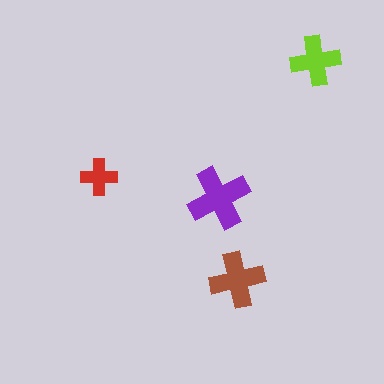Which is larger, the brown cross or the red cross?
The brown one.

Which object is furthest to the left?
The red cross is leftmost.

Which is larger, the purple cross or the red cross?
The purple one.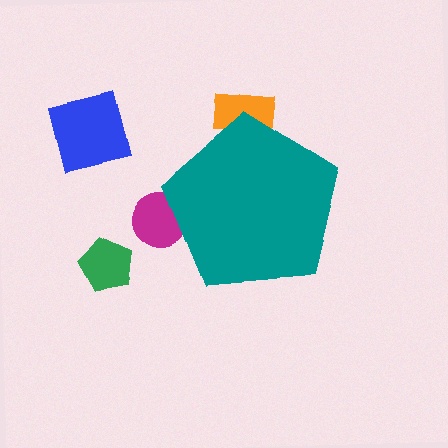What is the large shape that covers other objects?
A teal pentagon.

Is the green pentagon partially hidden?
No, the green pentagon is fully visible.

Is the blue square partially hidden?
No, the blue square is fully visible.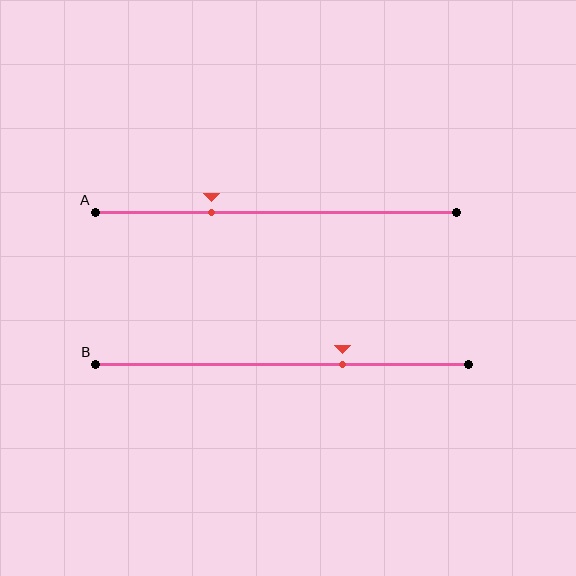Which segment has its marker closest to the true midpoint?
Segment B has its marker closest to the true midpoint.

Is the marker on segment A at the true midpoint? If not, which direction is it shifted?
No, the marker on segment A is shifted to the left by about 18% of the segment length.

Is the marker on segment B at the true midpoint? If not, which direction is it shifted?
No, the marker on segment B is shifted to the right by about 16% of the segment length.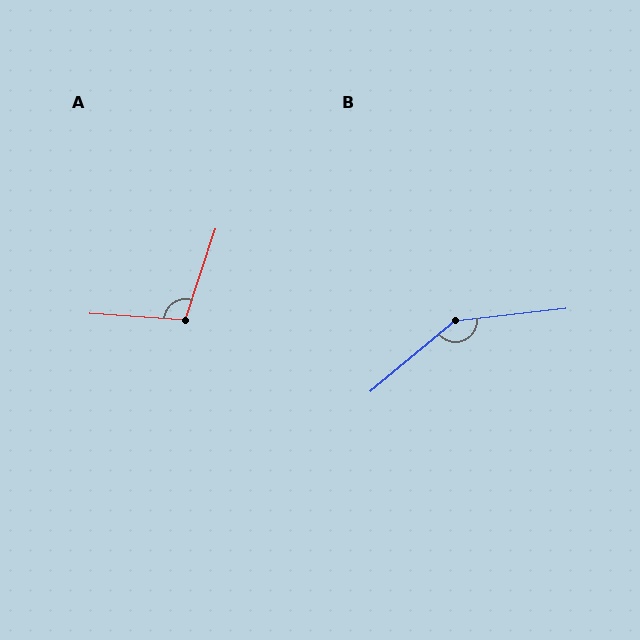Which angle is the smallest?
A, at approximately 105 degrees.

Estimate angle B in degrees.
Approximately 146 degrees.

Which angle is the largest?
B, at approximately 146 degrees.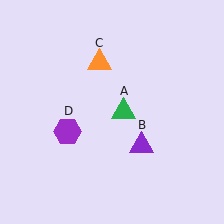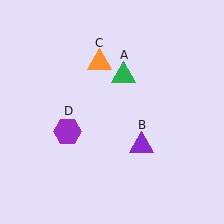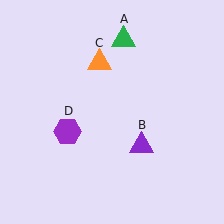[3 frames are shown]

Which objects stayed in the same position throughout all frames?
Purple triangle (object B) and orange triangle (object C) and purple hexagon (object D) remained stationary.